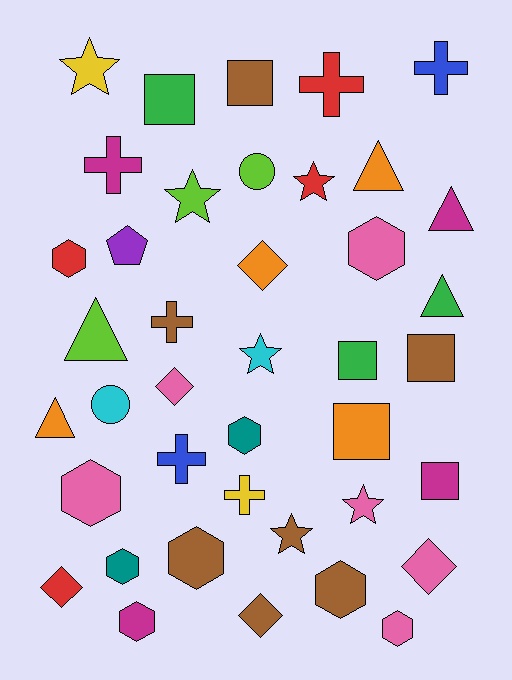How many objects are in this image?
There are 40 objects.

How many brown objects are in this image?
There are 7 brown objects.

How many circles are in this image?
There are 2 circles.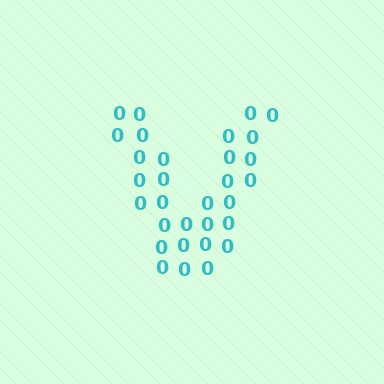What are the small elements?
The small elements are digit 0's.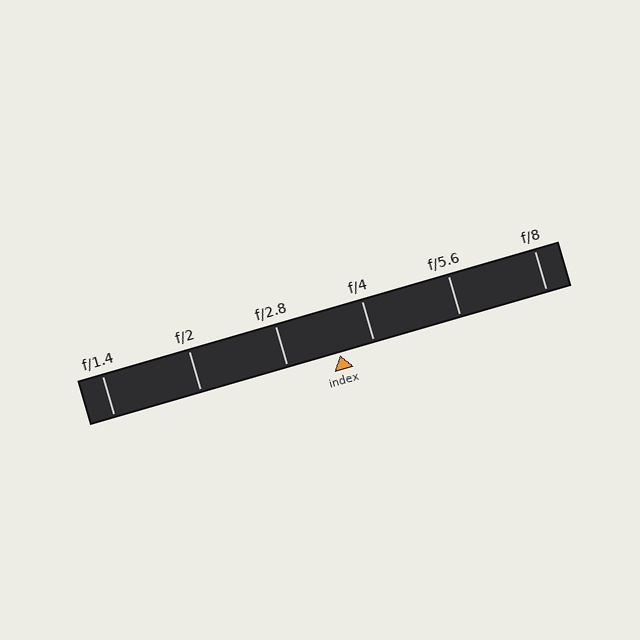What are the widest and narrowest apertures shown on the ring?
The widest aperture shown is f/1.4 and the narrowest is f/8.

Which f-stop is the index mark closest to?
The index mark is closest to f/4.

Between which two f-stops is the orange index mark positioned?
The index mark is between f/2.8 and f/4.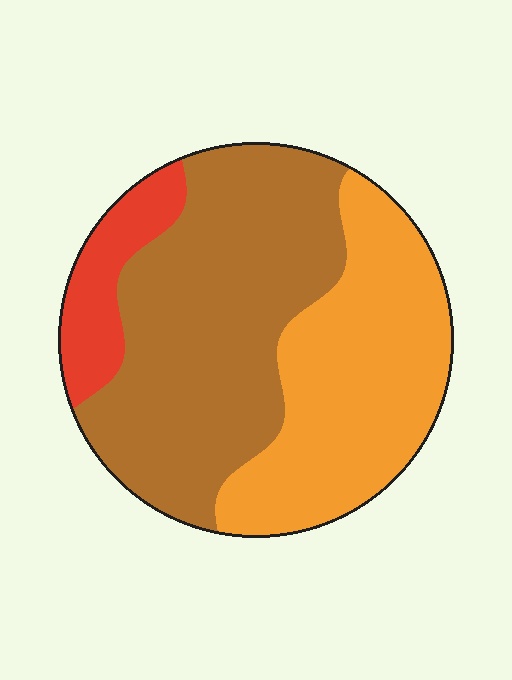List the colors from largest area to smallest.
From largest to smallest: brown, orange, red.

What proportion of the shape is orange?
Orange covers roughly 40% of the shape.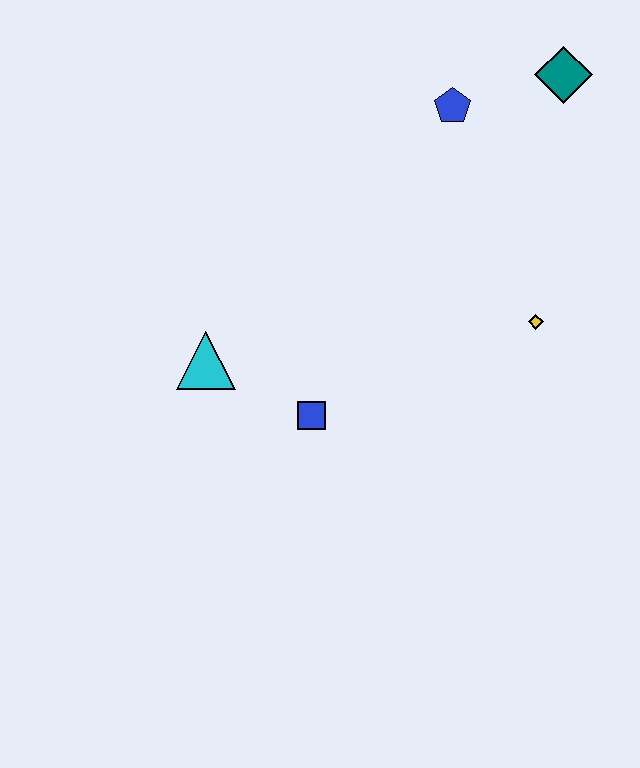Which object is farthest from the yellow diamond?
The cyan triangle is farthest from the yellow diamond.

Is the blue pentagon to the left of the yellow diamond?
Yes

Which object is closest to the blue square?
The cyan triangle is closest to the blue square.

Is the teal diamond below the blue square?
No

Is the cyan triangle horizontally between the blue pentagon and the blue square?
No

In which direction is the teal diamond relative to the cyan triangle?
The teal diamond is to the right of the cyan triangle.